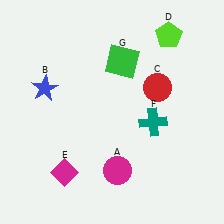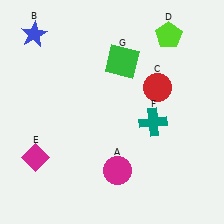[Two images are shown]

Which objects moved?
The objects that moved are: the blue star (B), the magenta diamond (E).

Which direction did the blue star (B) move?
The blue star (B) moved up.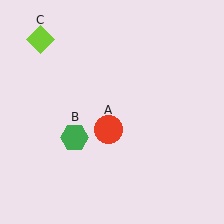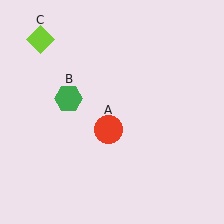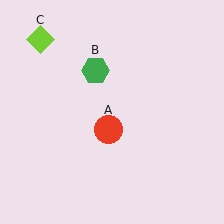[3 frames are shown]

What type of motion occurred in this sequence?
The green hexagon (object B) rotated clockwise around the center of the scene.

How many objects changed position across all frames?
1 object changed position: green hexagon (object B).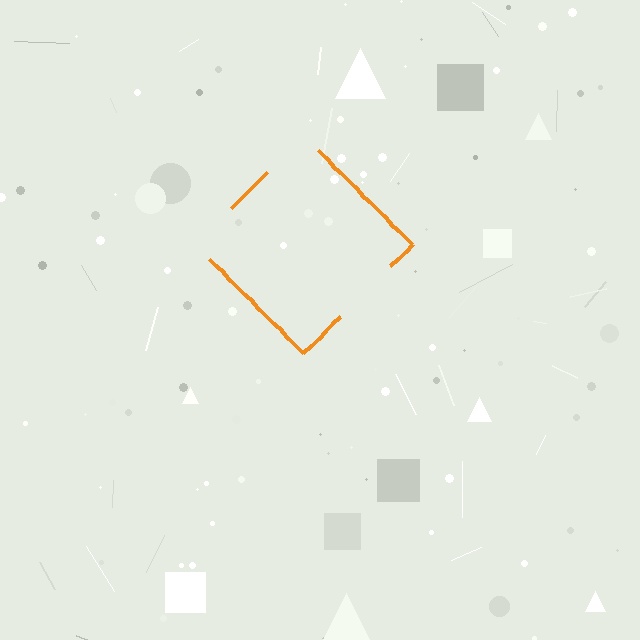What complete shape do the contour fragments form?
The contour fragments form a diamond.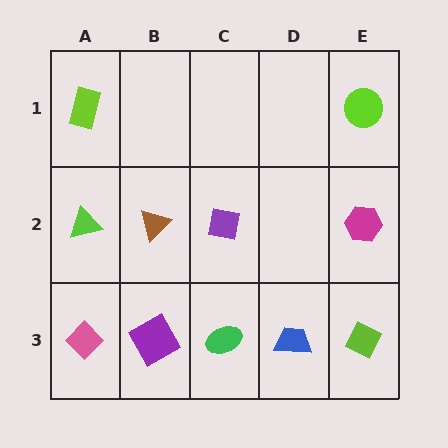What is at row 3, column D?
A blue trapezoid.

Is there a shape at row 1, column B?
No, that cell is empty.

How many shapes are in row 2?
4 shapes.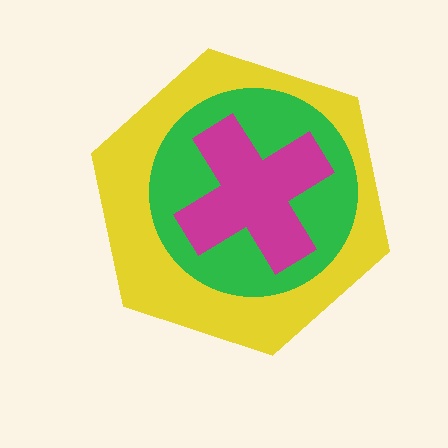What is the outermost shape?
The yellow hexagon.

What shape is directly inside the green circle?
The magenta cross.